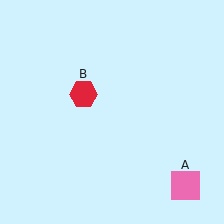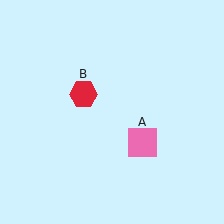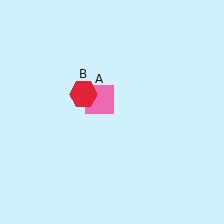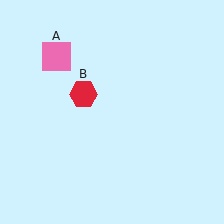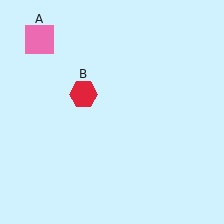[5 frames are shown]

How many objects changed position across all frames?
1 object changed position: pink square (object A).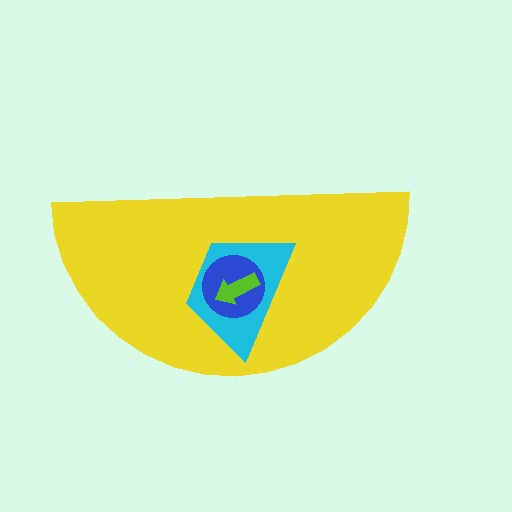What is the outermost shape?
The yellow semicircle.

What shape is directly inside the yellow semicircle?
The cyan trapezoid.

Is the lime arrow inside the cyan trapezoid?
Yes.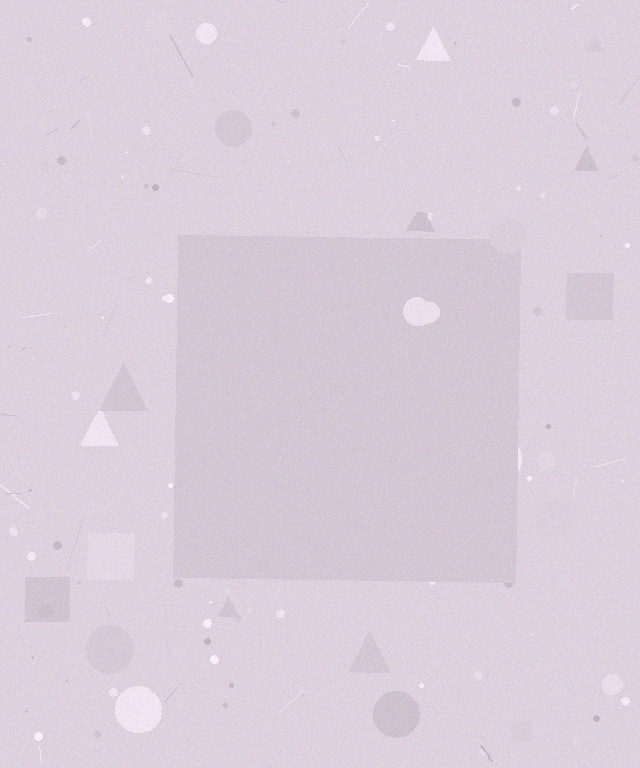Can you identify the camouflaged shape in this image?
The camouflaged shape is a square.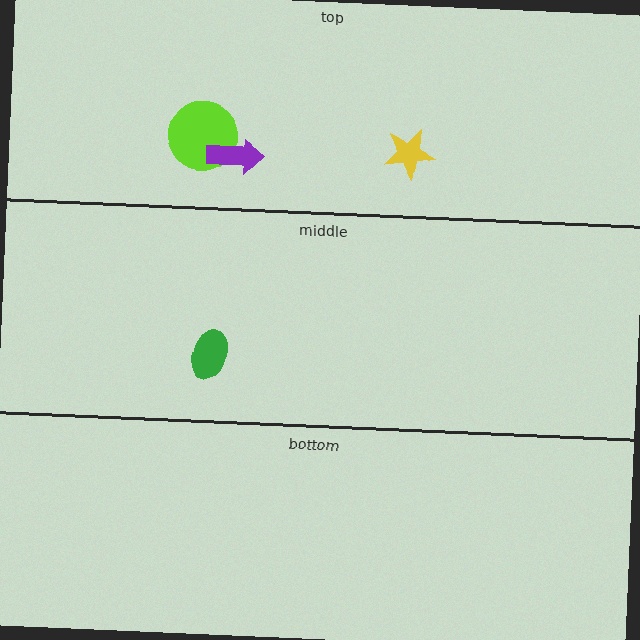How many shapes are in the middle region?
1.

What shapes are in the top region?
The yellow star, the lime circle, the purple arrow.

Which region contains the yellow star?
The top region.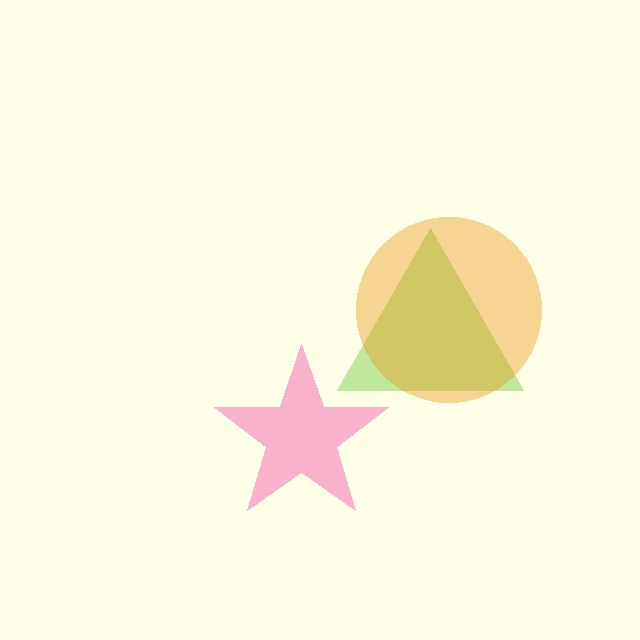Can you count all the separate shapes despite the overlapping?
Yes, there are 3 separate shapes.